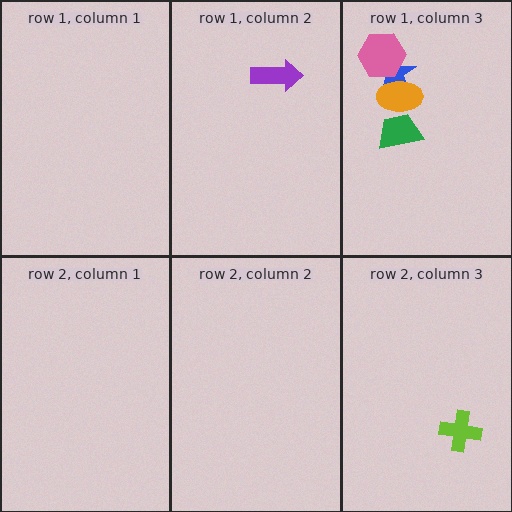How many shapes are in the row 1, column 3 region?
4.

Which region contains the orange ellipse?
The row 1, column 3 region.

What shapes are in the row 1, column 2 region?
The purple arrow.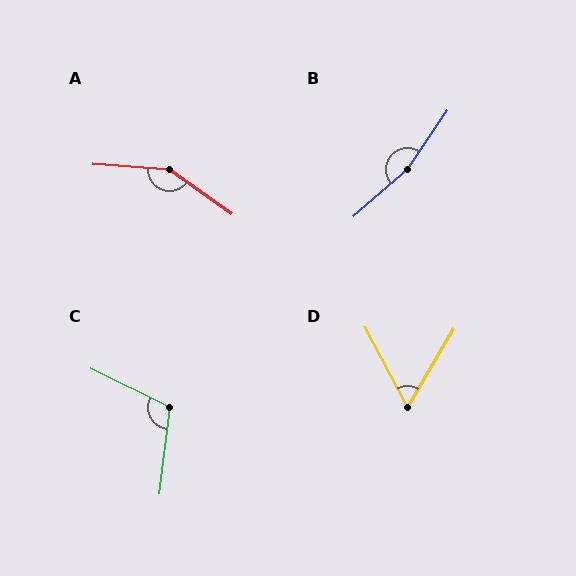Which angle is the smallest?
D, at approximately 58 degrees.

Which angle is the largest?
B, at approximately 165 degrees.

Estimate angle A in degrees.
Approximately 149 degrees.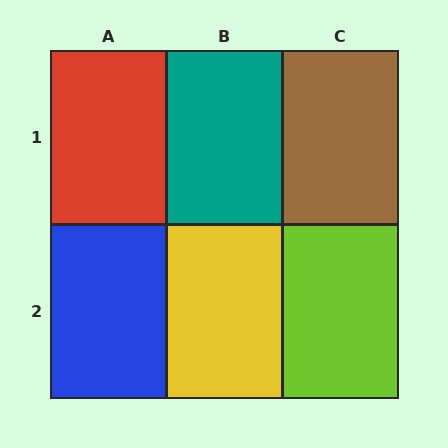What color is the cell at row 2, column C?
Lime.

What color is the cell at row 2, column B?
Yellow.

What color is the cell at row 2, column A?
Blue.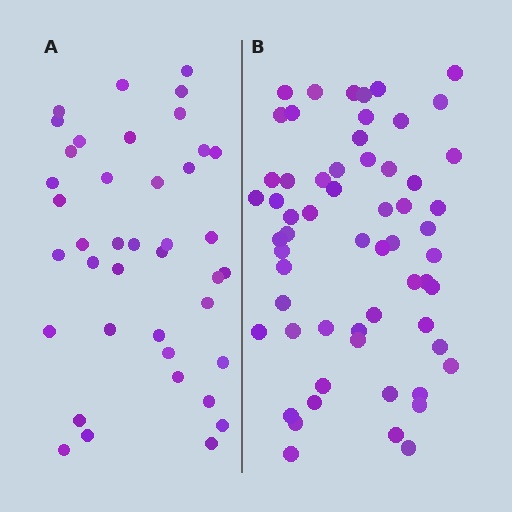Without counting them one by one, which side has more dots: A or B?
Region B (the right region) has more dots.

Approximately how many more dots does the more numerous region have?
Region B has approximately 20 more dots than region A.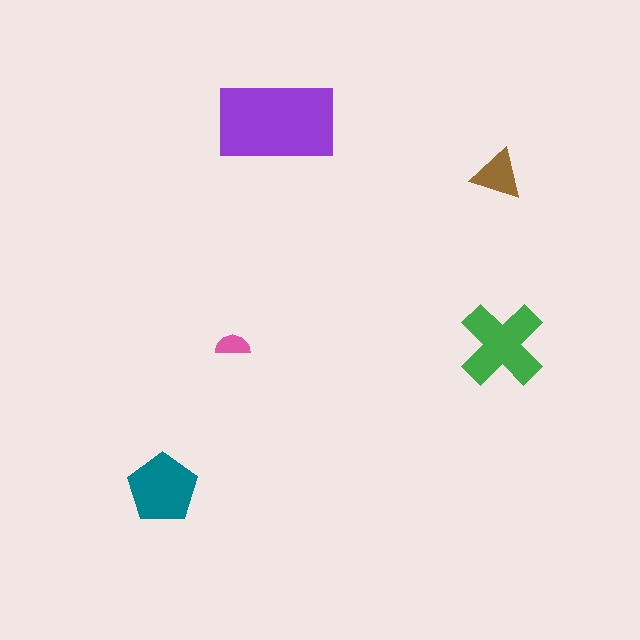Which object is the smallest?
The pink semicircle.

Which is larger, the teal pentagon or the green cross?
The green cross.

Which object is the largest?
The purple rectangle.